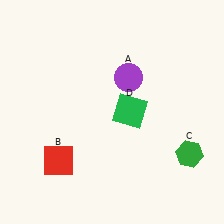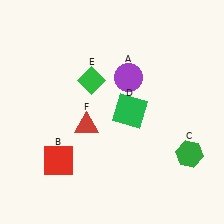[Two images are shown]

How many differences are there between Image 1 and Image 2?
There are 2 differences between the two images.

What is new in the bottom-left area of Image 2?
A red triangle (F) was added in the bottom-left area of Image 2.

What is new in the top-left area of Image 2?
A green diamond (E) was added in the top-left area of Image 2.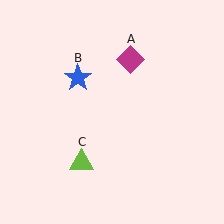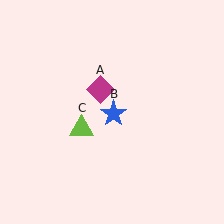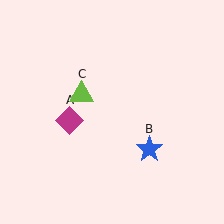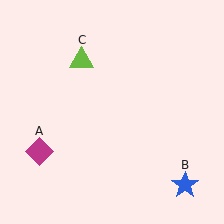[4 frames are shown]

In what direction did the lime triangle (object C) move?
The lime triangle (object C) moved up.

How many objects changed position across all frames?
3 objects changed position: magenta diamond (object A), blue star (object B), lime triangle (object C).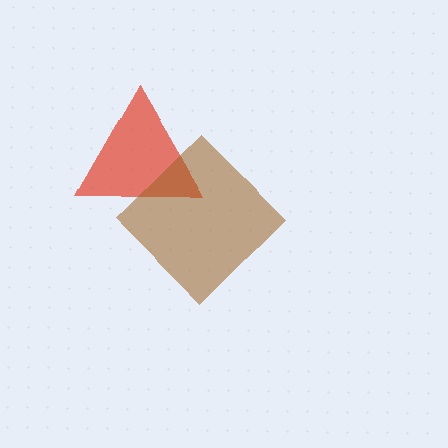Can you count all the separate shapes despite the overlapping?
Yes, there are 2 separate shapes.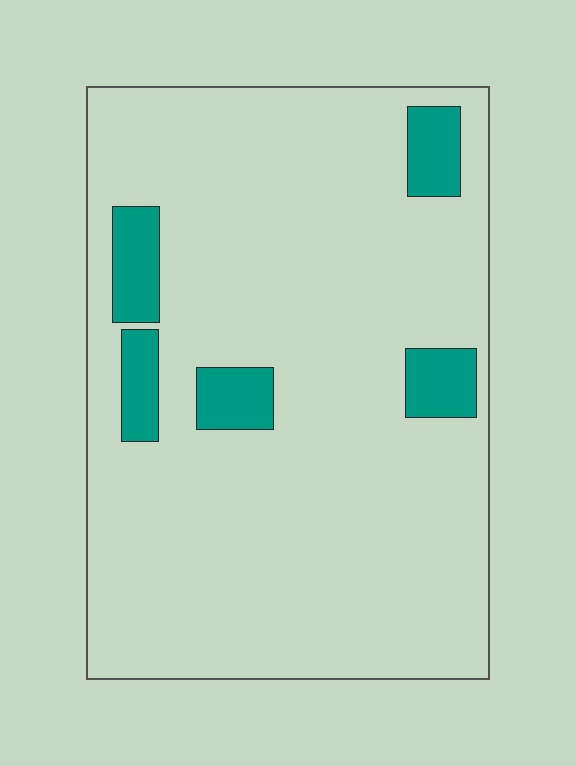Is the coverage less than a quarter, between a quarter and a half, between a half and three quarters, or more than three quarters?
Less than a quarter.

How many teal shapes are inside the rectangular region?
5.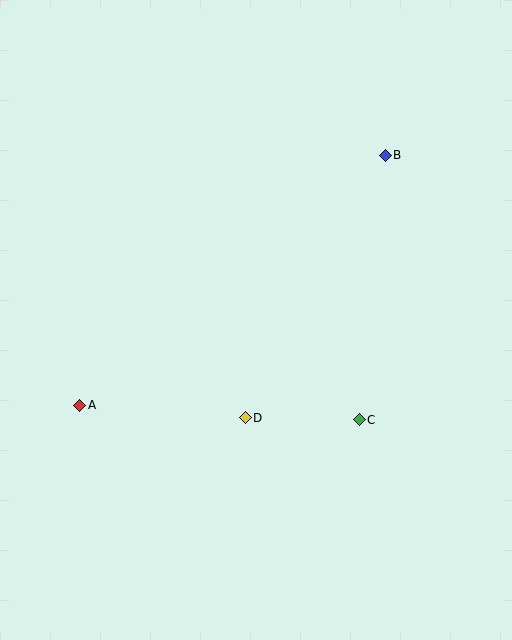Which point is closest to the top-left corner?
Point A is closest to the top-left corner.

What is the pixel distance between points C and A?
The distance between C and A is 280 pixels.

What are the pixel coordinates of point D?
Point D is at (245, 418).